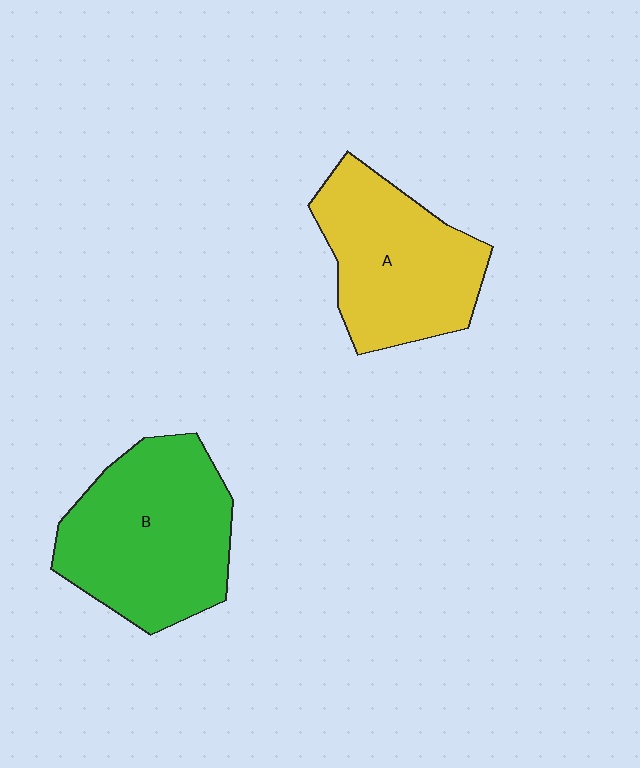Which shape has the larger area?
Shape B (green).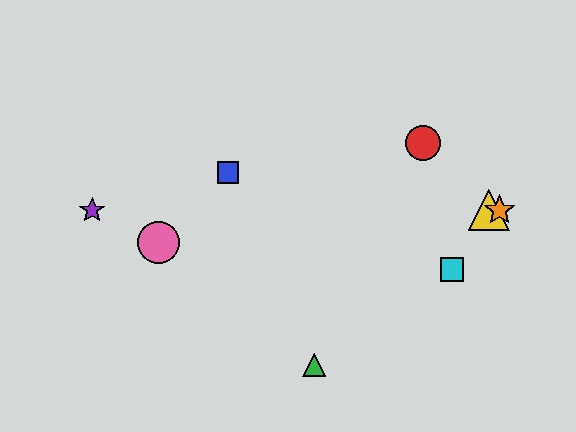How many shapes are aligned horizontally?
3 shapes (the yellow triangle, the purple star, the orange star) are aligned horizontally.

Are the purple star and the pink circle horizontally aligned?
No, the purple star is at y≈210 and the pink circle is at y≈243.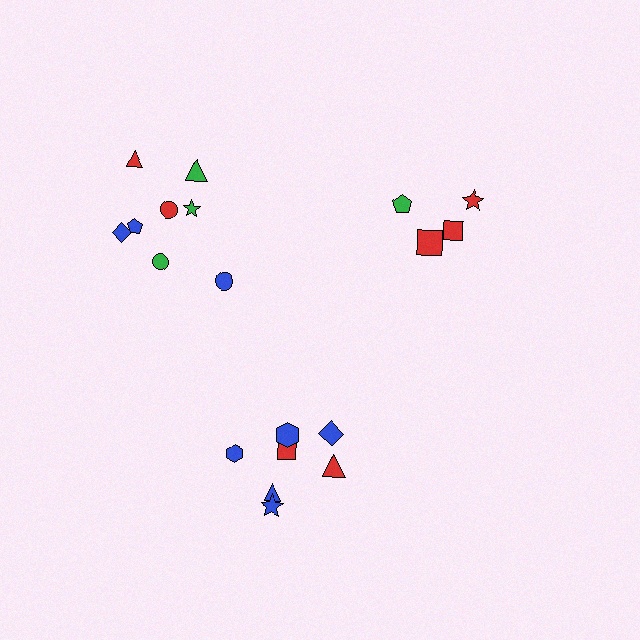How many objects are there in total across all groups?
There are 19 objects.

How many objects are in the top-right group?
There are 4 objects.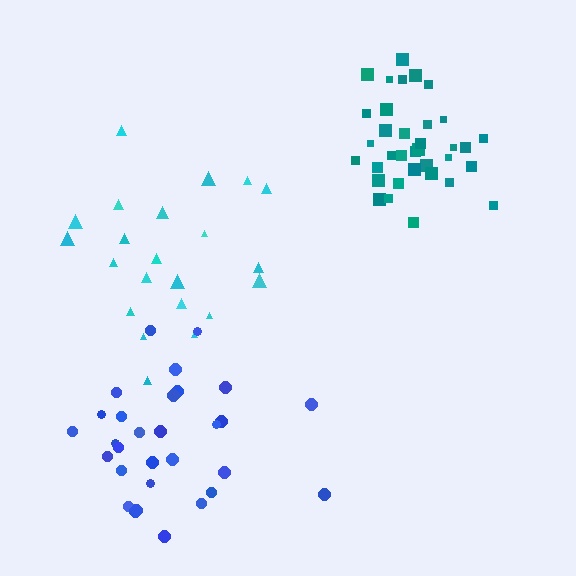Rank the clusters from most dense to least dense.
teal, blue, cyan.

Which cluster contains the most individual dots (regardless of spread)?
Teal (35).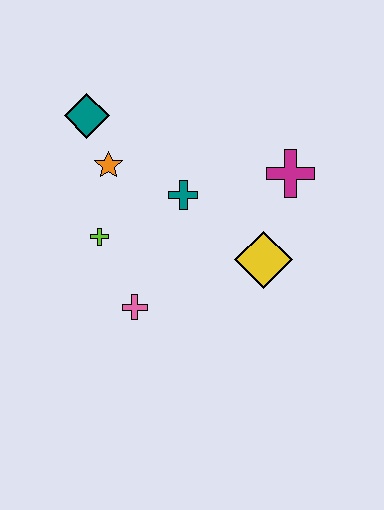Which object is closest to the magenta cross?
The yellow diamond is closest to the magenta cross.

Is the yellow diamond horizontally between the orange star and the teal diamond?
No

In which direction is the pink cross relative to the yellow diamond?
The pink cross is to the left of the yellow diamond.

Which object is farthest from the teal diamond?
The yellow diamond is farthest from the teal diamond.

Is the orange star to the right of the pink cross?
No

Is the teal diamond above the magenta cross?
Yes